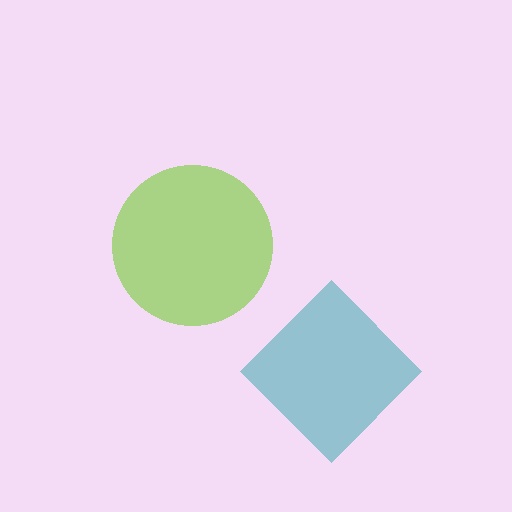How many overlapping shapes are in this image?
There are 2 overlapping shapes in the image.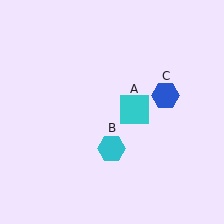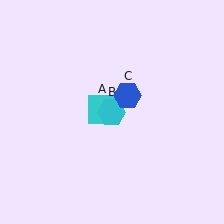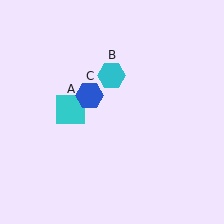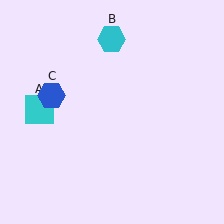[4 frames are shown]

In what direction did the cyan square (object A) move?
The cyan square (object A) moved left.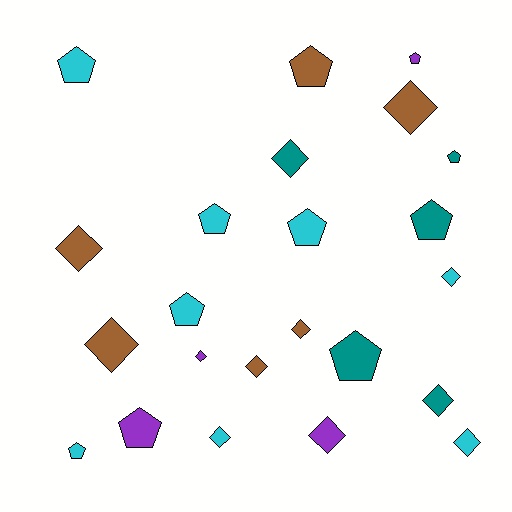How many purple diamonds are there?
There are 2 purple diamonds.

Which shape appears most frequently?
Diamond, with 12 objects.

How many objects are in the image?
There are 23 objects.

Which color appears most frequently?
Cyan, with 8 objects.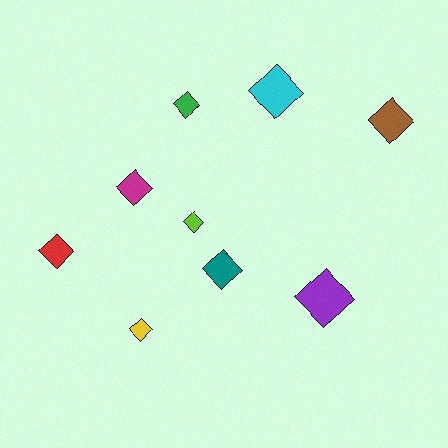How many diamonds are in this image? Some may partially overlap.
There are 9 diamonds.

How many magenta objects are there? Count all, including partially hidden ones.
There is 1 magenta object.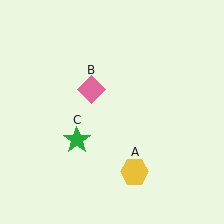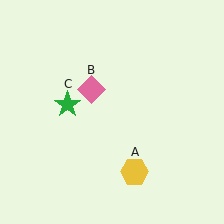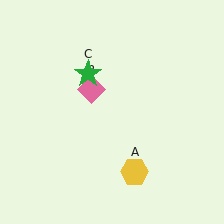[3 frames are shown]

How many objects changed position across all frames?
1 object changed position: green star (object C).